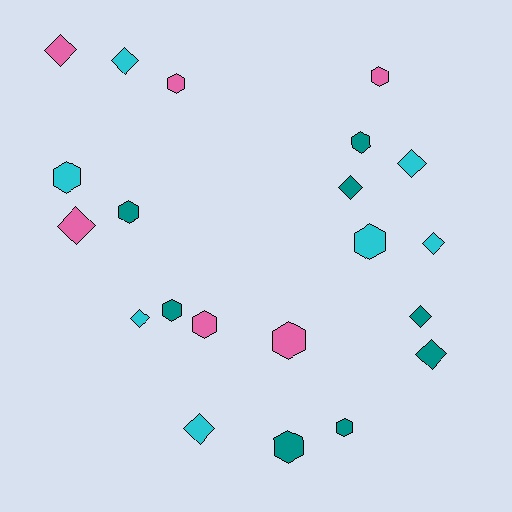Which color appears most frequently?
Teal, with 8 objects.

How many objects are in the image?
There are 21 objects.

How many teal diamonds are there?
There are 3 teal diamonds.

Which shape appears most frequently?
Hexagon, with 11 objects.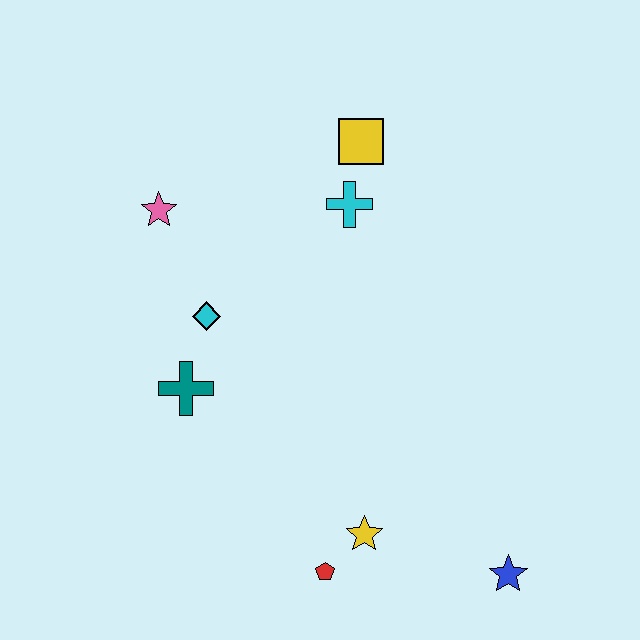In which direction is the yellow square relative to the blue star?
The yellow square is above the blue star.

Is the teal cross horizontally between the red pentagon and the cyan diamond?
No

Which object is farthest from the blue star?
The pink star is farthest from the blue star.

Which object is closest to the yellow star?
The red pentagon is closest to the yellow star.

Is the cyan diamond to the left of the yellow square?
Yes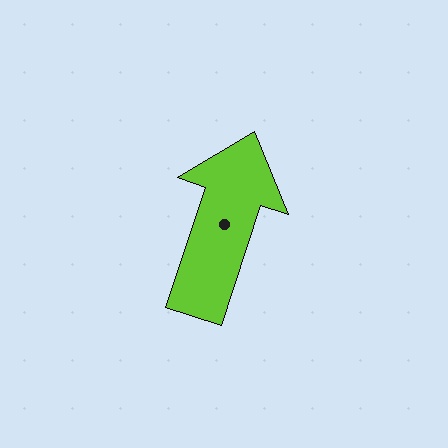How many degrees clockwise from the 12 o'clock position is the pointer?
Approximately 18 degrees.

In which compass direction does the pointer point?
North.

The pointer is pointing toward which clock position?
Roughly 1 o'clock.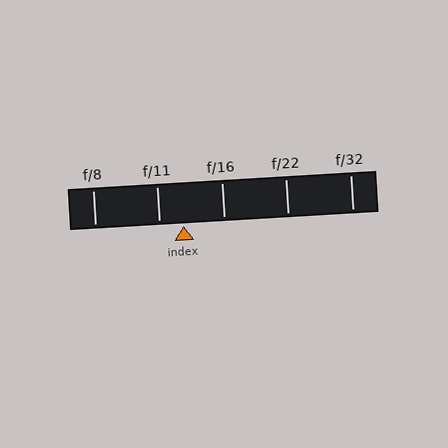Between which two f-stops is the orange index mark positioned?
The index mark is between f/11 and f/16.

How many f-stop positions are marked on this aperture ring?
There are 5 f-stop positions marked.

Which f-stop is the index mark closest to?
The index mark is closest to f/11.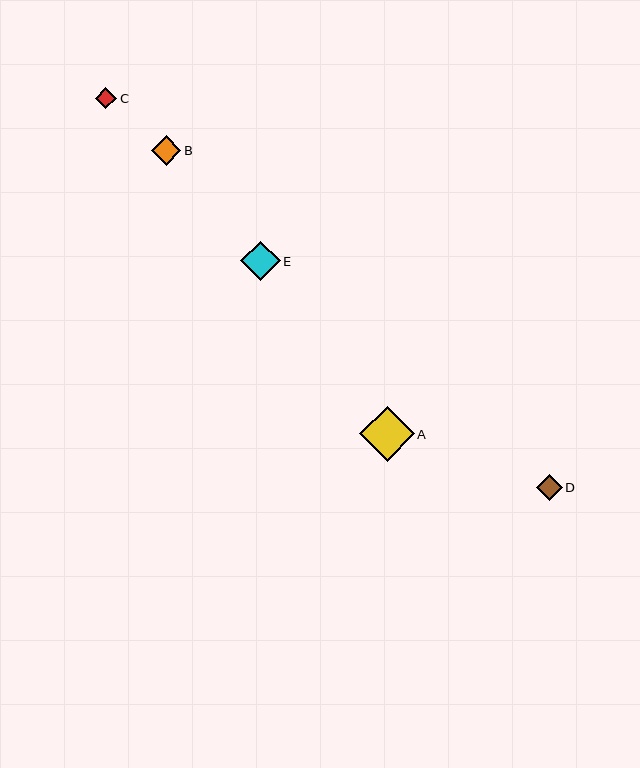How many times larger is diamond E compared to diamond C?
Diamond E is approximately 1.8 times the size of diamond C.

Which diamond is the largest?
Diamond A is the largest with a size of approximately 55 pixels.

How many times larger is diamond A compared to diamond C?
Diamond A is approximately 2.5 times the size of diamond C.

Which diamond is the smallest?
Diamond C is the smallest with a size of approximately 22 pixels.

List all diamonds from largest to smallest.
From largest to smallest: A, E, B, D, C.